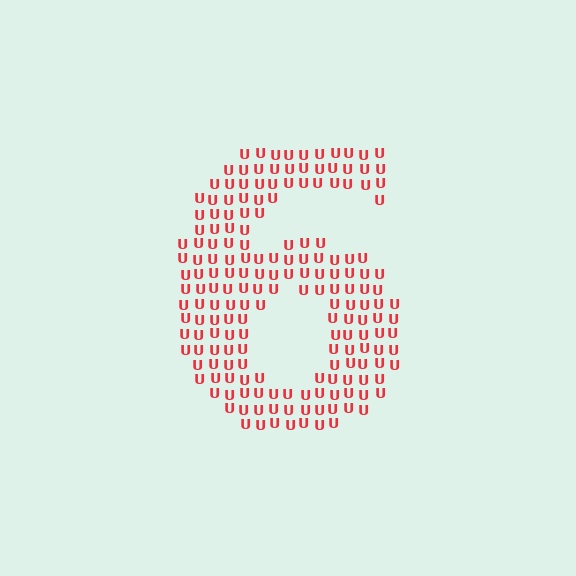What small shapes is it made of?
It is made of small letter U's.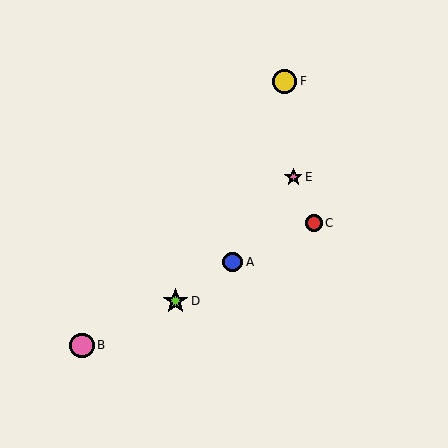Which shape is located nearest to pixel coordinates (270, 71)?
The yellow circle (labeled F) at (285, 81) is nearest to that location.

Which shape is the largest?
The lime star (labeled D) is the largest.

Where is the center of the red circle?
The center of the red circle is at (314, 223).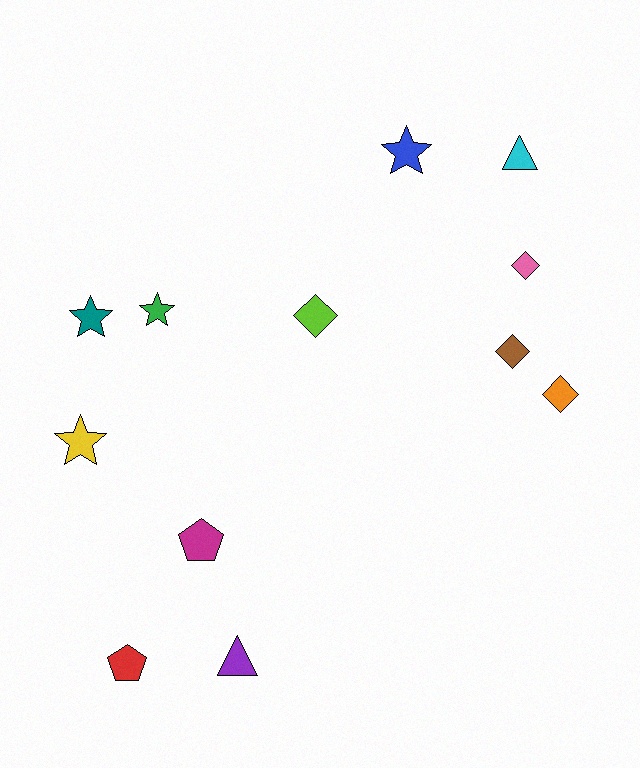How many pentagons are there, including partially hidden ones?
There are 2 pentagons.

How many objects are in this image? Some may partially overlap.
There are 12 objects.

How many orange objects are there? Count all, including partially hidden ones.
There is 1 orange object.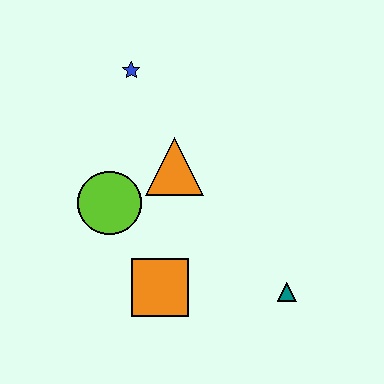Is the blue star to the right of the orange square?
No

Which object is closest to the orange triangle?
The lime circle is closest to the orange triangle.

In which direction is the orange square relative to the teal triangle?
The orange square is to the left of the teal triangle.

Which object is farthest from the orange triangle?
The teal triangle is farthest from the orange triangle.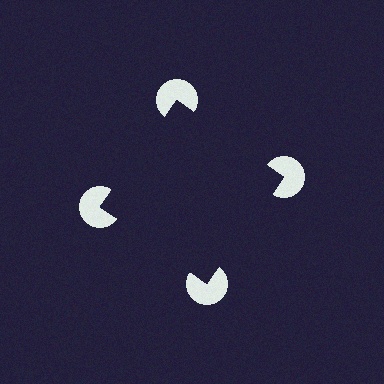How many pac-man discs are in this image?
There are 4 — one at each vertex of the illusory square.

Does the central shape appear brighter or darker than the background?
It typically appears slightly darker than the background, even though no actual brightness change is drawn.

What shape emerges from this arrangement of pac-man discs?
An illusory square — its edges are inferred from the aligned wedge cuts in the pac-man discs, not physically drawn.